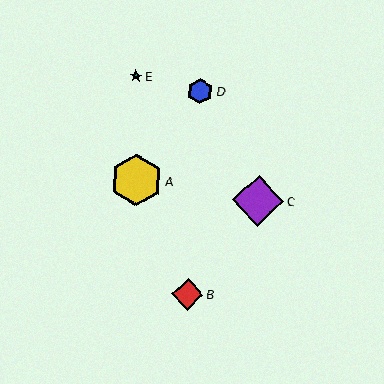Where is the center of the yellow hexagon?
The center of the yellow hexagon is at (136, 180).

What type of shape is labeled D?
Shape D is a blue hexagon.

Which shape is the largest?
The yellow hexagon (labeled A) is the largest.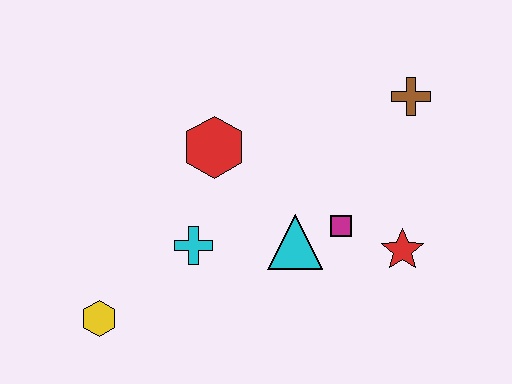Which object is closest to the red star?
The magenta square is closest to the red star.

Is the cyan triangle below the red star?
No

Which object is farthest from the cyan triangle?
The yellow hexagon is farthest from the cyan triangle.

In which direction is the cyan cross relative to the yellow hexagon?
The cyan cross is to the right of the yellow hexagon.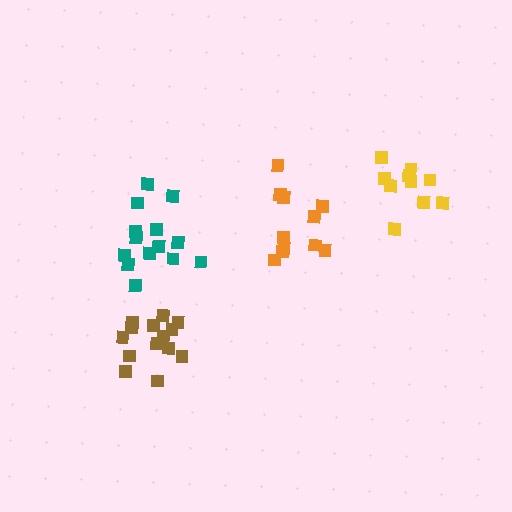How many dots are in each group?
Group 1: 11 dots, Group 2: 10 dots, Group 3: 14 dots, Group 4: 14 dots (49 total).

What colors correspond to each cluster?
The clusters are colored: orange, yellow, teal, brown.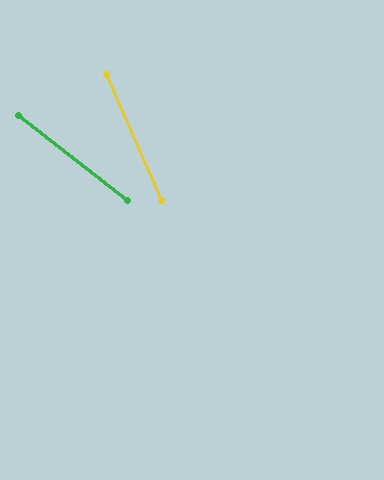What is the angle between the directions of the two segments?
Approximately 29 degrees.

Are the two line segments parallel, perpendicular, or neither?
Neither parallel nor perpendicular — they differ by about 29°.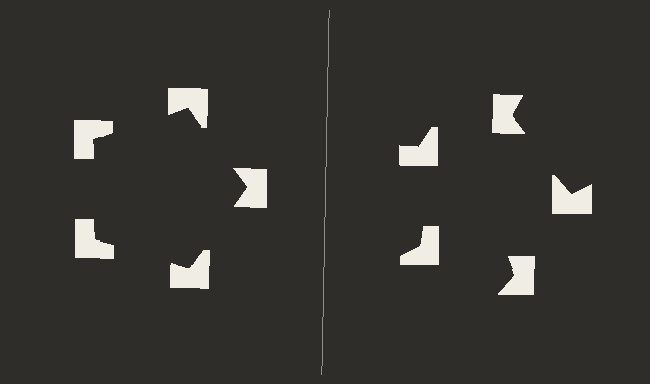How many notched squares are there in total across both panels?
10 — 5 on each side.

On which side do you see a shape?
An illusory pentagon appears on the left side. On the right side the wedge cuts are rotated, so no coherent shape forms.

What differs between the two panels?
The notched squares are positioned identically on both sides; only the wedge orientations differ. On the left they align to a pentagon; on the right they are misaligned.